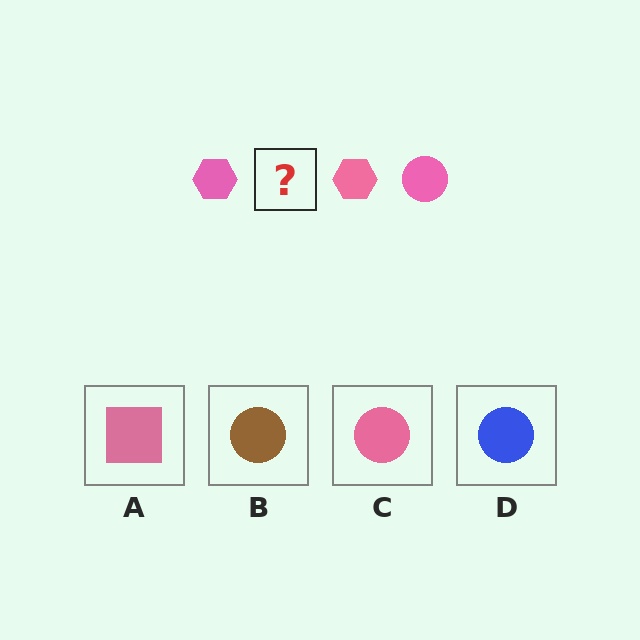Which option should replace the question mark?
Option C.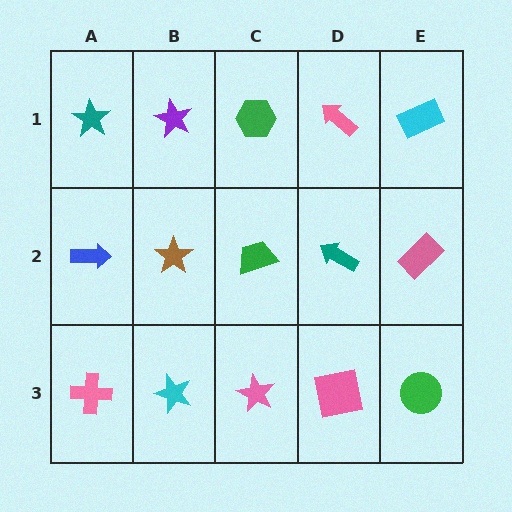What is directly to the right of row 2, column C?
A teal arrow.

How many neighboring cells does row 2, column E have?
3.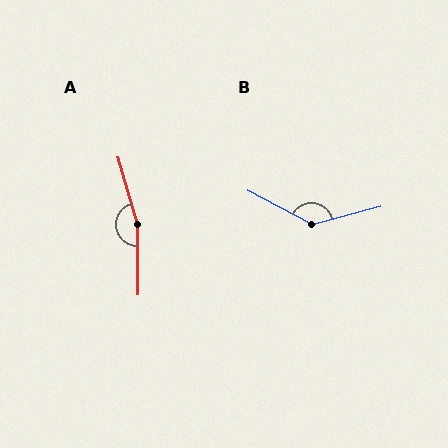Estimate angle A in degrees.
Approximately 164 degrees.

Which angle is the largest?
A, at approximately 164 degrees.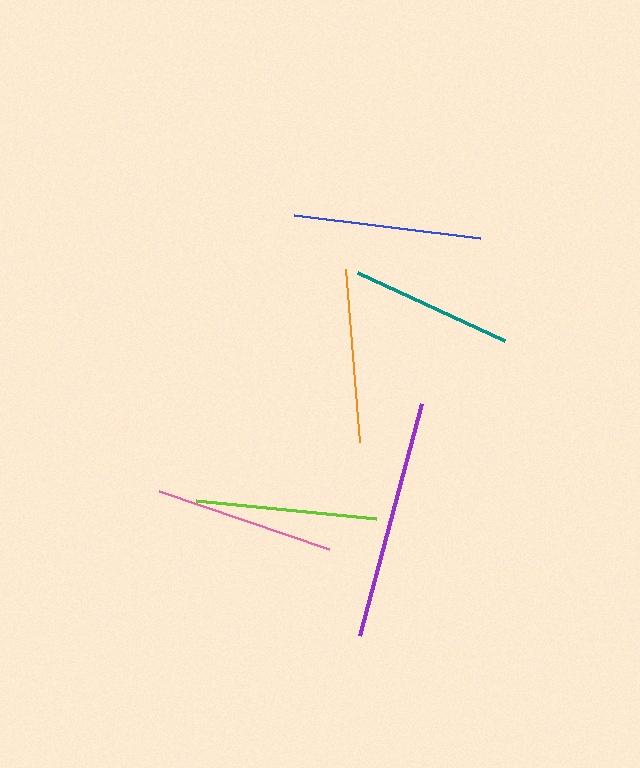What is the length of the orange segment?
The orange segment is approximately 174 pixels long.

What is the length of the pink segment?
The pink segment is approximately 180 pixels long.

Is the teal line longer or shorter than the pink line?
The pink line is longer than the teal line.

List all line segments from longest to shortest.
From longest to shortest: purple, blue, lime, pink, orange, teal.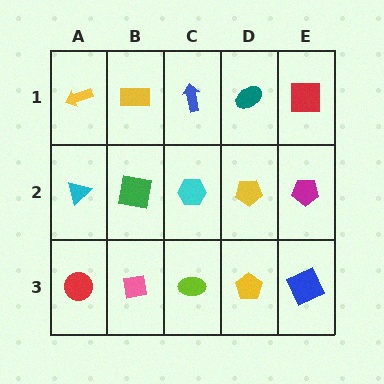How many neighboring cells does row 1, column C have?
3.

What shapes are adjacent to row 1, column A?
A cyan triangle (row 2, column A), a yellow rectangle (row 1, column B).